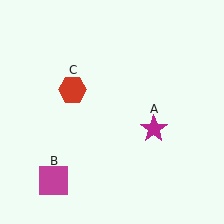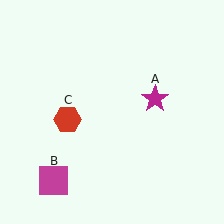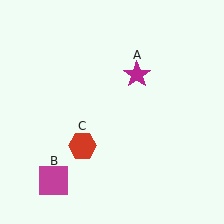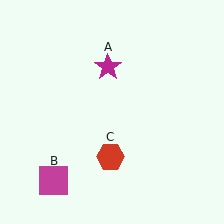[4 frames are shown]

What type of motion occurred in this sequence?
The magenta star (object A), red hexagon (object C) rotated counterclockwise around the center of the scene.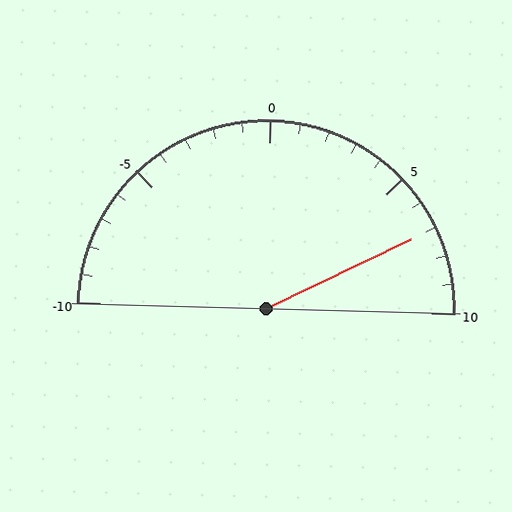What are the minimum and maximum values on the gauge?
The gauge ranges from -10 to 10.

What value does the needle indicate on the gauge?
The needle indicates approximately 7.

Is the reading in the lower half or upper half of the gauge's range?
The reading is in the upper half of the range (-10 to 10).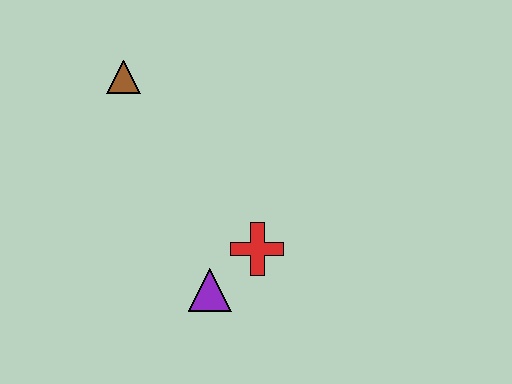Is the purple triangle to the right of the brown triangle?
Yes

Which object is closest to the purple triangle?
The red cross is closest to the purple triangle.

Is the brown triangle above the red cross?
Yes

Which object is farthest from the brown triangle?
The purple triangle is farthest from the brown triangle.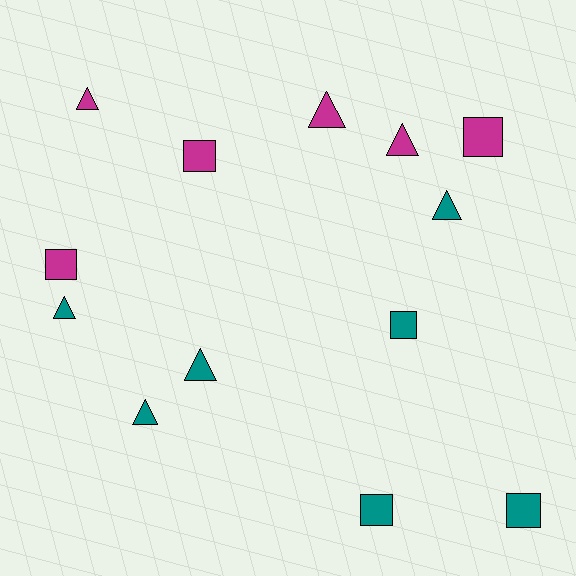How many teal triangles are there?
There are 4 teal triangles.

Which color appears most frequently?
Teal, with 7 objects.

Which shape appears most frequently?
Triangle, with 7 objects.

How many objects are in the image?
There are 13 objects.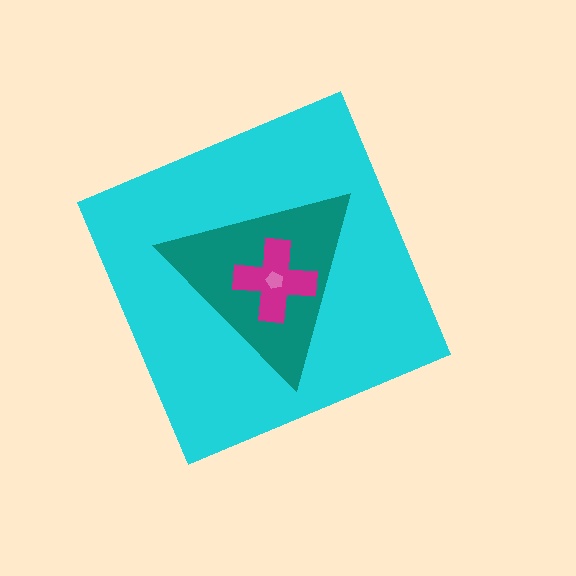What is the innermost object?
The pink pentagon.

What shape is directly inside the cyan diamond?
The teal triangle.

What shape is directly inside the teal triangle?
The magenta cross.